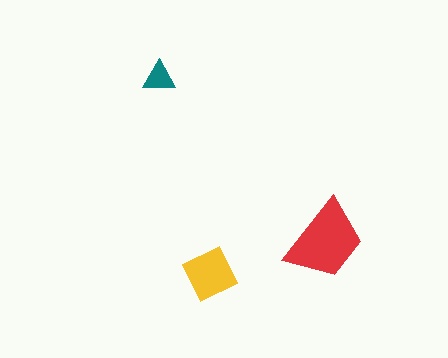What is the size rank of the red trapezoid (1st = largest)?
1st.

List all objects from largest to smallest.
The red trapezoid, the yellow diamond, the teal triangle.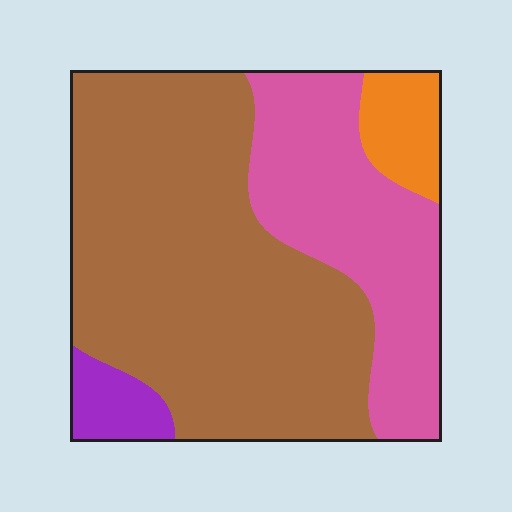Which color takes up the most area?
Brown, at roughly 60%.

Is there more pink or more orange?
Pink.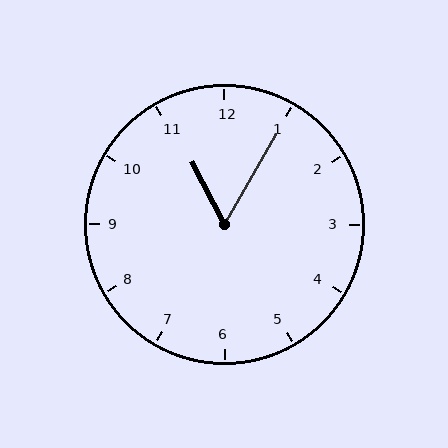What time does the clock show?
11:05.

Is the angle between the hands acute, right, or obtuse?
It is acute.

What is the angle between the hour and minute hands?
Approximately 58 degrees.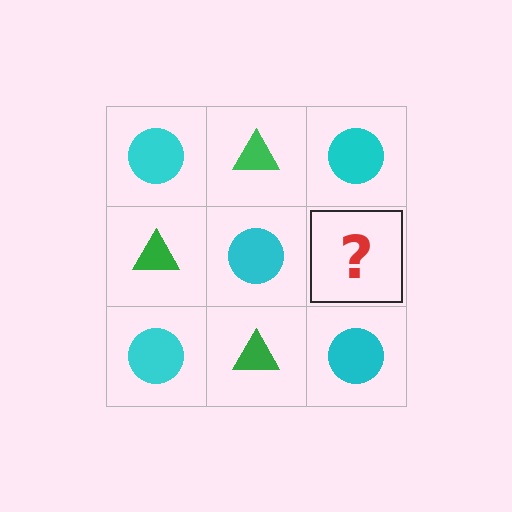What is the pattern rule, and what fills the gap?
The rule is that it alternates cyan circle and green triangle in a checkerboard pattern. The gap should be filled with a green triangle.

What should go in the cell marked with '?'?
The missing cell should contain a green triangle.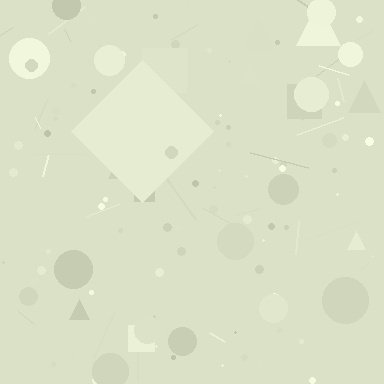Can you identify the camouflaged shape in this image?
The camouflaged shape is a diamond.